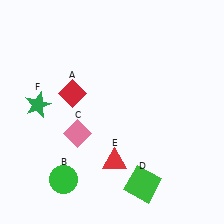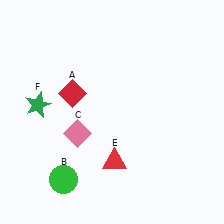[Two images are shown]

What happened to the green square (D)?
The green square (D) was removed in Image 2. It was in the bottom-right area of Image 1.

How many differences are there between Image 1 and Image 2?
There is 1 difference between the two images.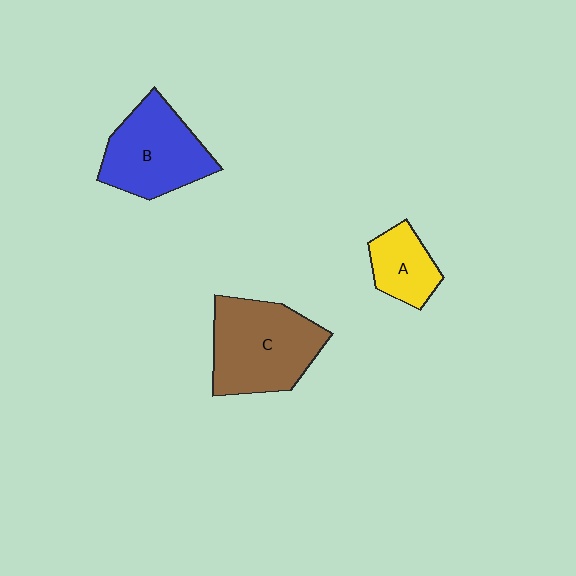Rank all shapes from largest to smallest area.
From largest to smallest: C (brown), B (blue), A (yellow).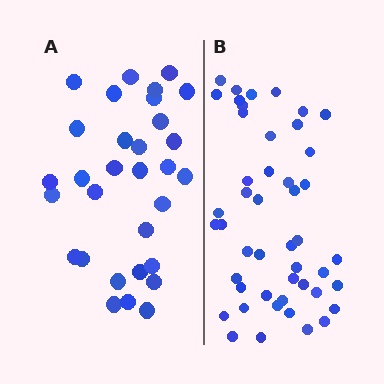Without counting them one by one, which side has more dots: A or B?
Region B (the right region) has more dots.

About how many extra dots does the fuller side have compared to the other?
Region B has approximately 15 more dots than region A.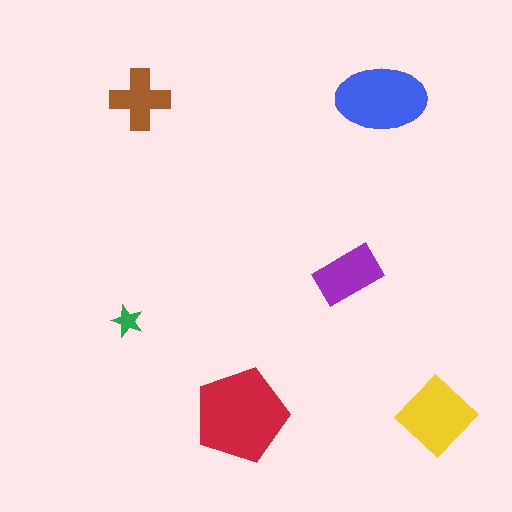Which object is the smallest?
The green star.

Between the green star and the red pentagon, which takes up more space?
The red pentagon.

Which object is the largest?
The red pentagon.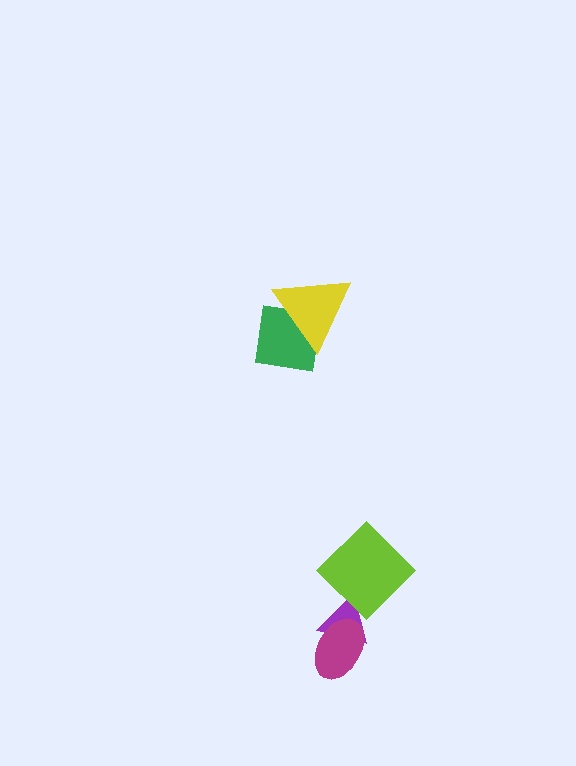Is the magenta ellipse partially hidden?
No, no other shape covers it.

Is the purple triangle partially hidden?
Yes, it is partially covered by another shape.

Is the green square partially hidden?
Yes, it is partially covered by another shape.